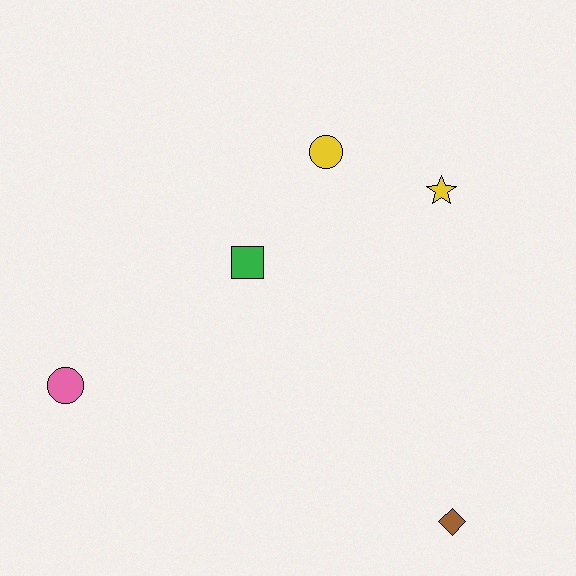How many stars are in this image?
There is 1 star.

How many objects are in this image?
There are 5 objects.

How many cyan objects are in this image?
There are no cyan objects.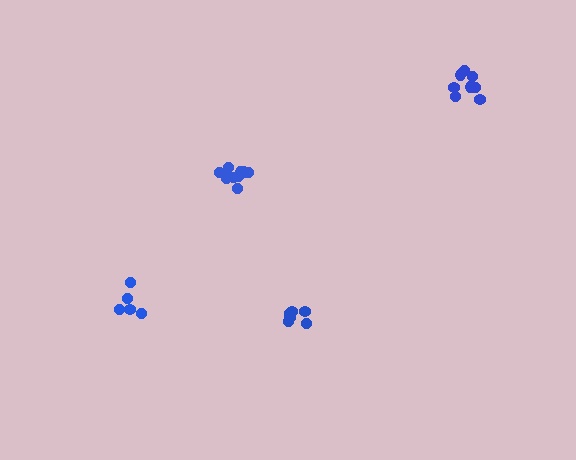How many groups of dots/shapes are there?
There are 4 groups.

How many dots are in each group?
Group 1: 6 dots, Group 2: 10 dots, Group 3: 8 dots, Group 4: 5 dots (29 total).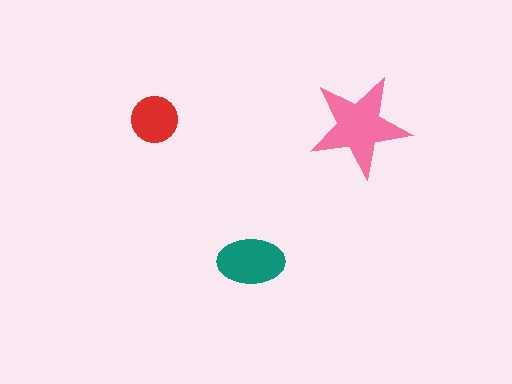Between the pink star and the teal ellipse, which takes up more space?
The pink star.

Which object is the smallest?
The red circle.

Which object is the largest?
The pink star.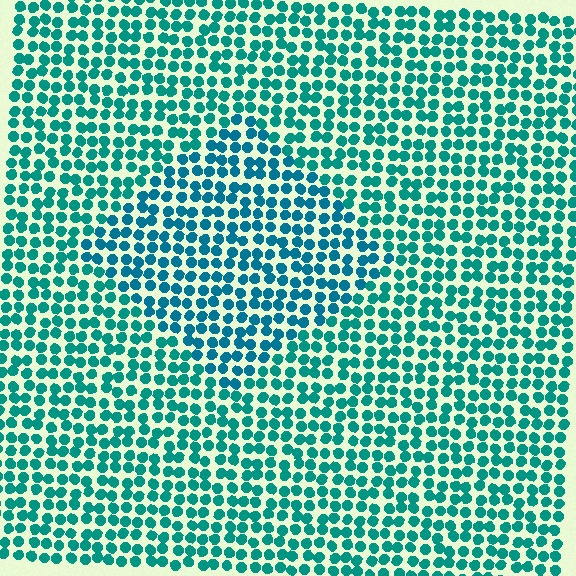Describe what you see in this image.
The image is filled with small teal elements in a uniform arrangement. A diamond-shaped region is visible where the elements are tinted to a slightly different hue, forming a subtle color boundary.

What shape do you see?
I see a diamond.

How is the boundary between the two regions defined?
The boundary is defined purely by a slight shift in hue (about 20 degrees). Spacing, size, and orientation are identical on both sides.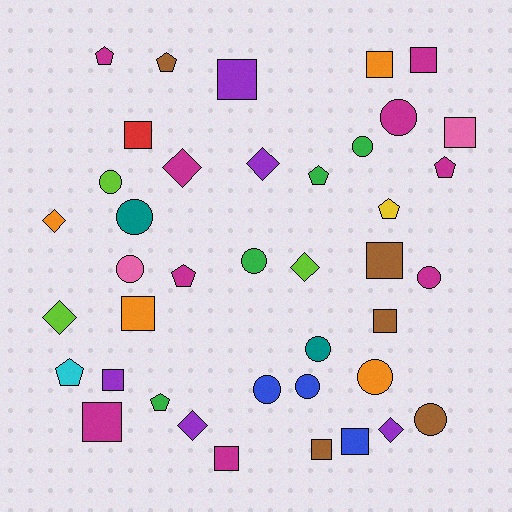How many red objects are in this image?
There is 1 red object.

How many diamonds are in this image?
There are 7 diamonds.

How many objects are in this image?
There are 40 objects.